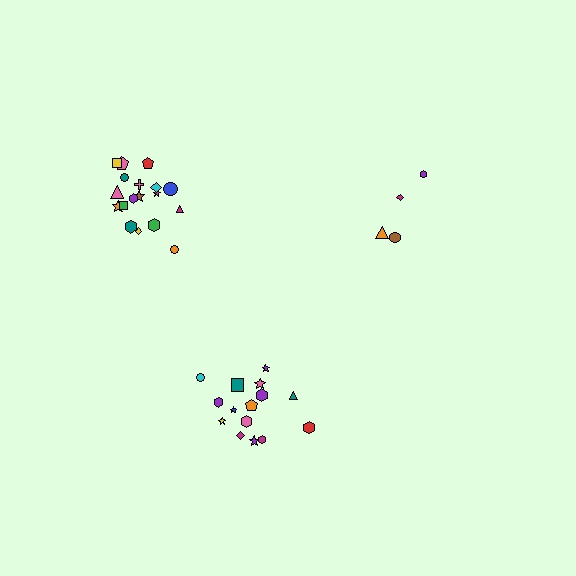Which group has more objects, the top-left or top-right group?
The top-left group.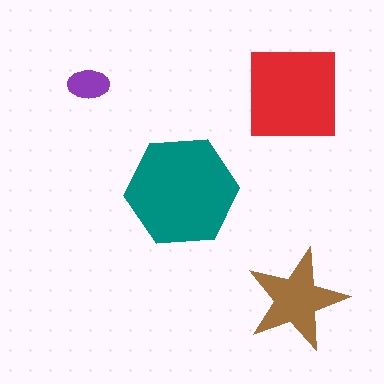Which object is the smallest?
The purple ellipse.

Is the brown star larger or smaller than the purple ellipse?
Larger.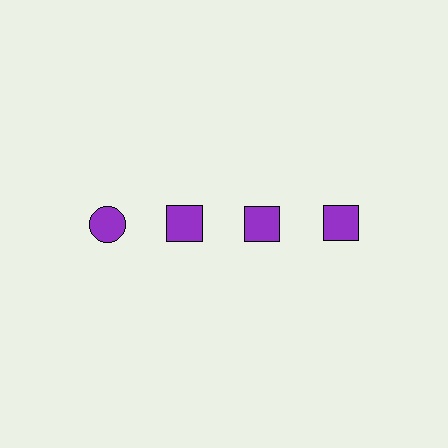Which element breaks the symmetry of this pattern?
The purple circle in the top row, leftmost column breaks the symmetry. All other shapes are purple squares.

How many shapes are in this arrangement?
There are 4 shapes arranged in a grid pattern.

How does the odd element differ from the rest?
It has a different shape: circle instead of square.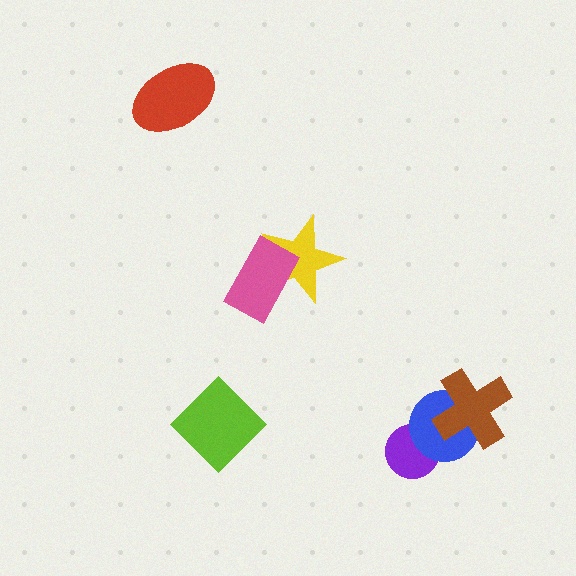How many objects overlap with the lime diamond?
0 objects overlap with the lime diamond.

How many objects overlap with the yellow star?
1 object overlaps with the yellow star.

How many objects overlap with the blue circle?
2 objects overlap with the blue circle.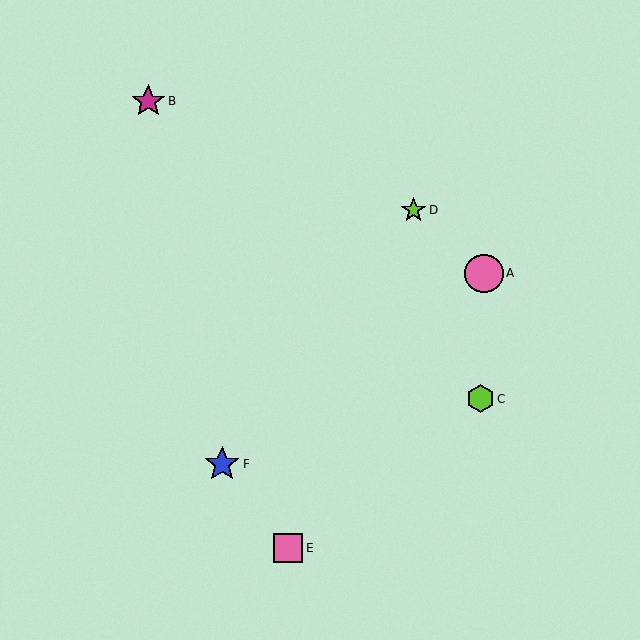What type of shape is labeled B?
Shape B is a magenta star.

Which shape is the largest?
The pink circle (labeled A) is the largest.